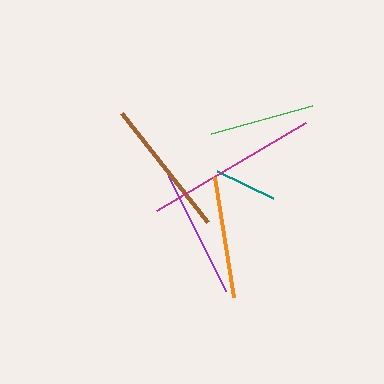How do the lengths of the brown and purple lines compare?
The brown and purple lines are approximately the same length.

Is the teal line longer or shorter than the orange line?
The orange line is longer than the teal line.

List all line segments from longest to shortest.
From longest to shortest: magenta, brown, purple, orange, green, teal.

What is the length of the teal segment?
The teal segment is approximately 62 pixels long.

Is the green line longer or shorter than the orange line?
The orange line is longer than the green line.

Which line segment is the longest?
The magenta line is the longest at approximately 173 pixels.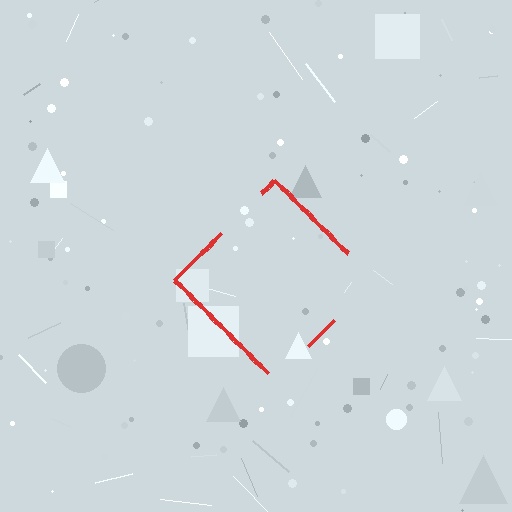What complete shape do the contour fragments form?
The contour fragments form a diamond.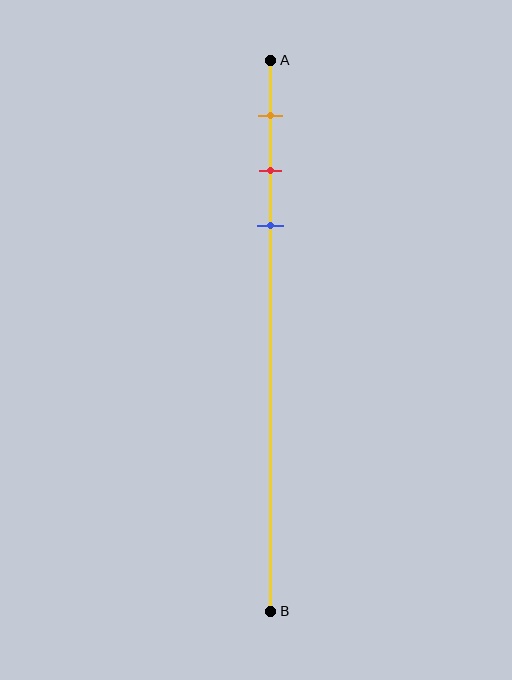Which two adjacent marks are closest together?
The red and blue marks are the closest adjacent pair.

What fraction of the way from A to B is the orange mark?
The orange mark is approximately 10% (0.1) of the way from A to B.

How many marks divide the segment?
There are 3 marks dividing the segment.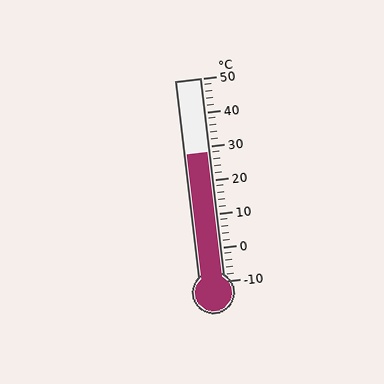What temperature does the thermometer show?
The thermometer shows approximately 28°C.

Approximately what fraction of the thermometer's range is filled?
The thermometer is filled to approximately 65% of its range.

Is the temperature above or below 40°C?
The temperature is below 40°C.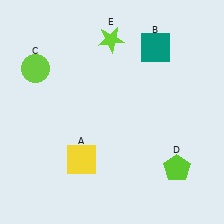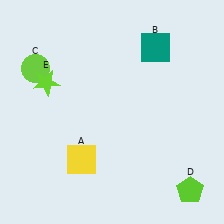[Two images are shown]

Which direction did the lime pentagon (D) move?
The lime pentagon (D) moved down.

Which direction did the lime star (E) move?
The lime star (E) moved left.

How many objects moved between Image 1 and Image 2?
2 objects moved between the two images.